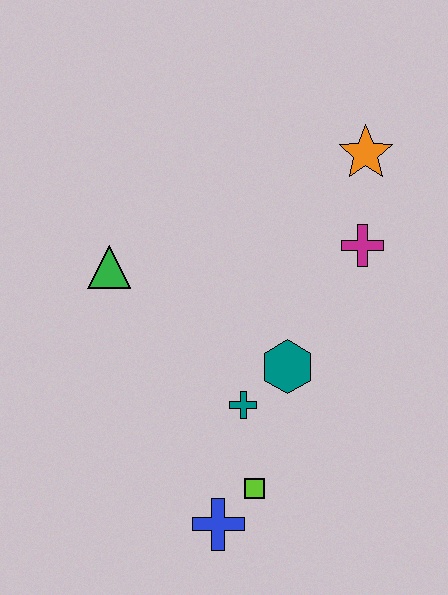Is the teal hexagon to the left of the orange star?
Yes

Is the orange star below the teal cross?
No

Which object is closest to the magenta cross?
The orange star is closest to the magenta cross.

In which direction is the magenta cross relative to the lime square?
The magenta cross is above the lime square.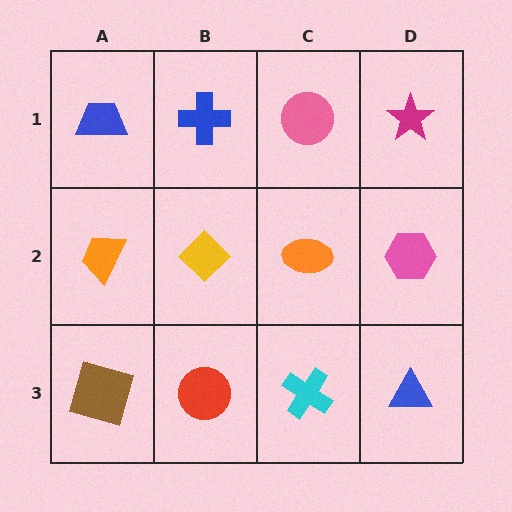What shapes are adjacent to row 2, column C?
A pink circle (row 1, column C), a cyan cross (row 3, column C), a yellow diamond (row 2, column B), a pink hexagon (row 2, column D).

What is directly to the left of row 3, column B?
A brown square.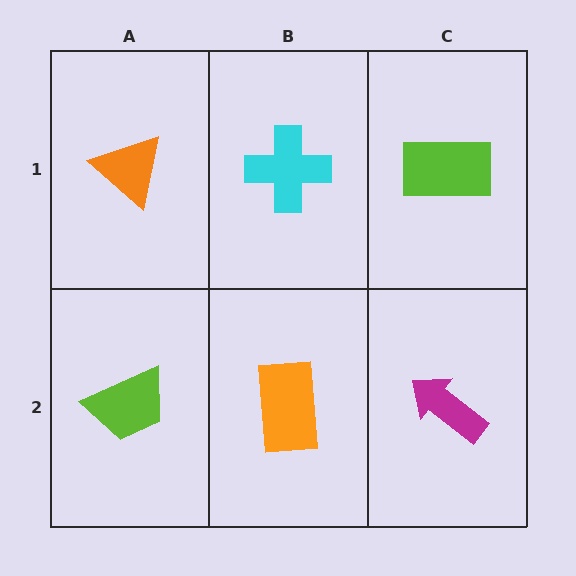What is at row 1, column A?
An orange triangle.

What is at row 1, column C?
A lime rectangle.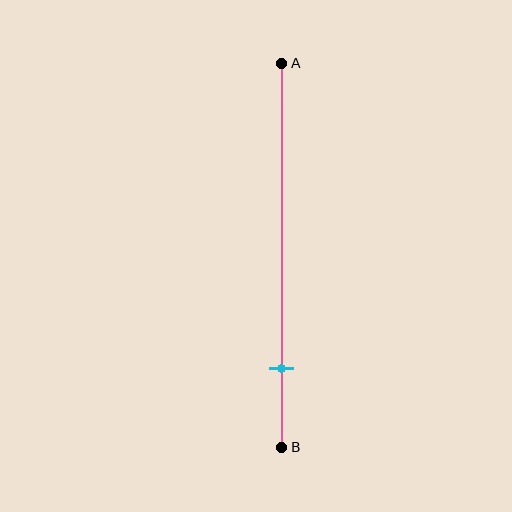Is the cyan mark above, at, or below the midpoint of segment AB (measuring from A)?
The cyan mark is below the midpoint of segment AB.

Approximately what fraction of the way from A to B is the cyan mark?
The cyan mark is approximately 80% of the way from A to B.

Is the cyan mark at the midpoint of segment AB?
No, the mark is at about 80% from A, not at the 50% midpoint.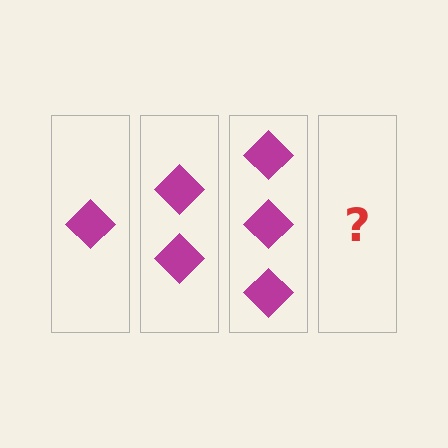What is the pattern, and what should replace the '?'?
The pattern is that each step adds one more diamond. The '?' should be 4 diamonds.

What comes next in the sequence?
The next element should be 4 diamonds.